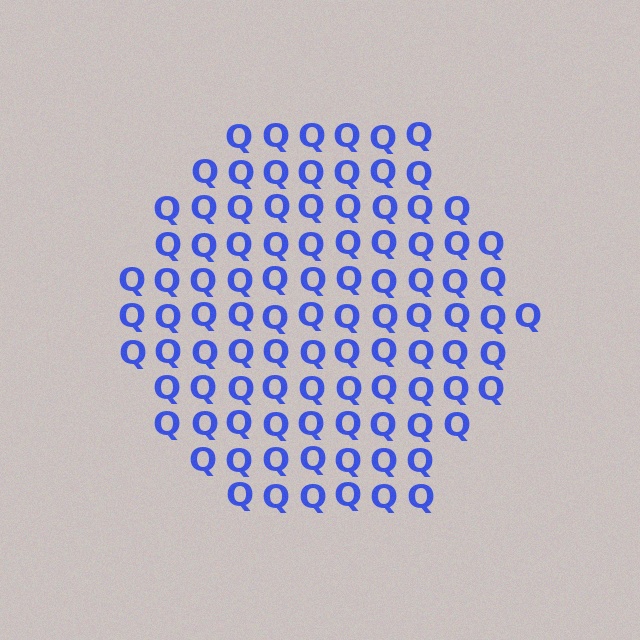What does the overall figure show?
The overall figure shows a hexagon.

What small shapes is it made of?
It is made of small letter Q's.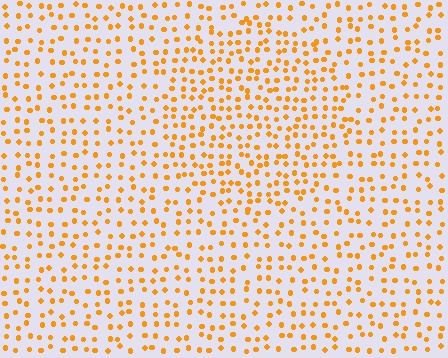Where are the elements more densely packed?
The elements are more densely packed inside the circle boundary.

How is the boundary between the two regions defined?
The boundary is defined by a change in element density (approximately 1.5x ratio). All elements are the same color, size, and shape.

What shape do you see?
I see a circle.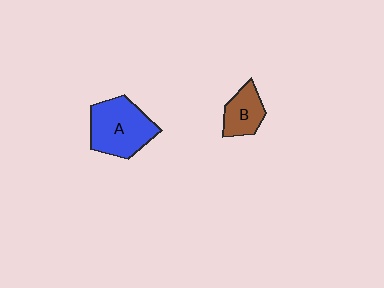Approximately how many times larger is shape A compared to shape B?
Approximately 1.9 times.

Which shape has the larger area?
Shape A (blue).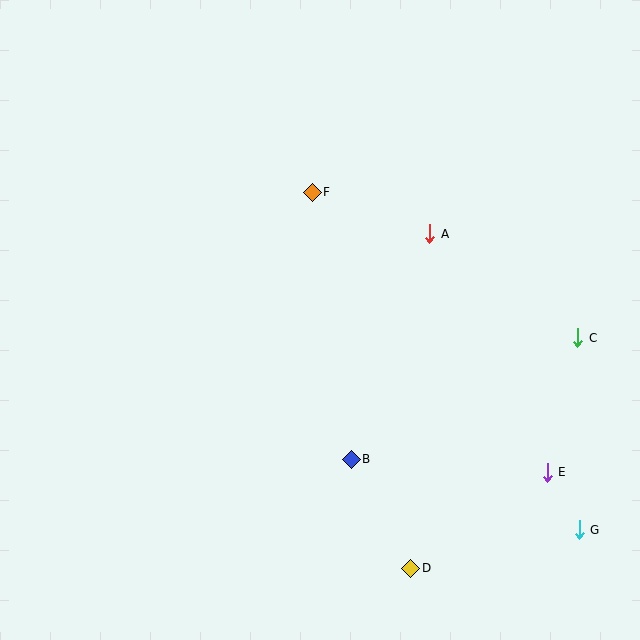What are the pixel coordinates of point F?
Point F is at (312, 192).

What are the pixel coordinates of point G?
Point G is at (579, 530).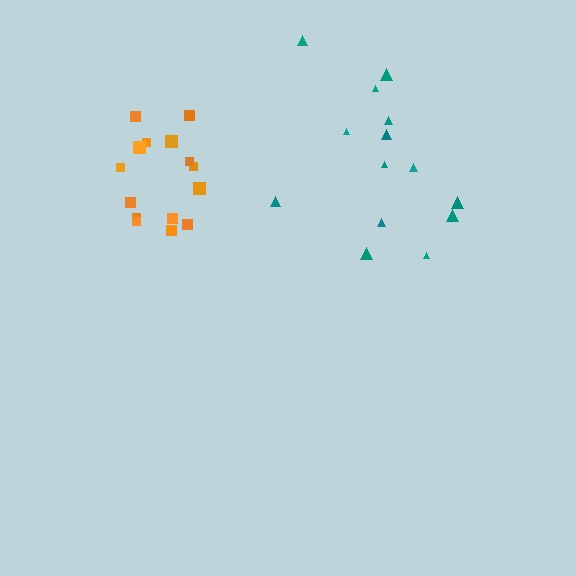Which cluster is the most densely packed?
Orange.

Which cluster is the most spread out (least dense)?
Teal.